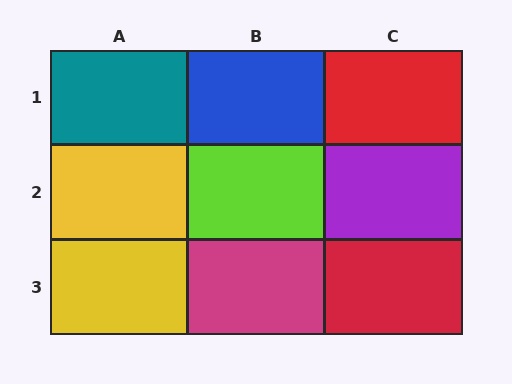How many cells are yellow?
2 cells are yellow.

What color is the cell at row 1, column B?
Blue.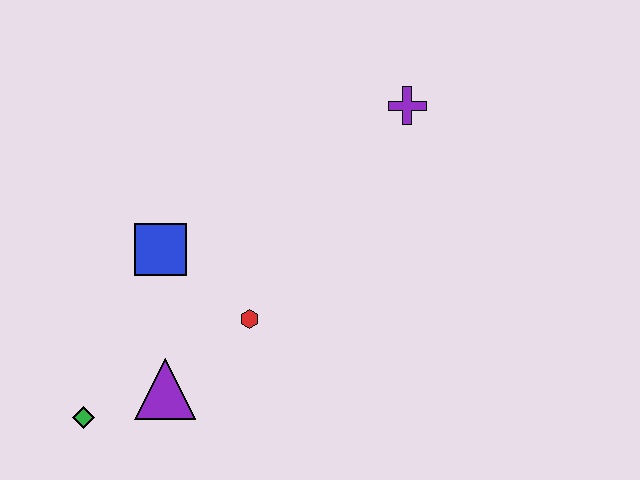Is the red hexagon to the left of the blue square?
No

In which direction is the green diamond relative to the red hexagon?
The green diamond is to the left of the red hexagon.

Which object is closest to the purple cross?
The red hexagon is closest to the purple cross.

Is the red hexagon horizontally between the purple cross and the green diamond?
Yes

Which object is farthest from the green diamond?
The purple cross is farthest from the green diamond.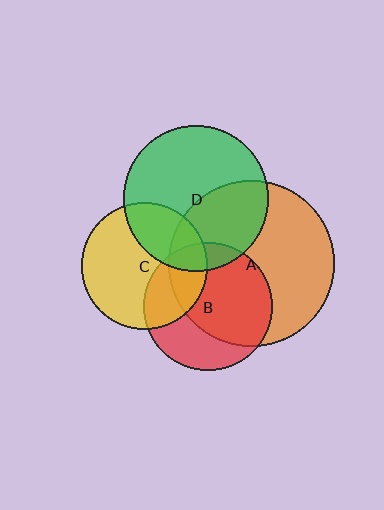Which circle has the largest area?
Circle A (orange).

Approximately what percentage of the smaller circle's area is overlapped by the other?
Approximately 40%.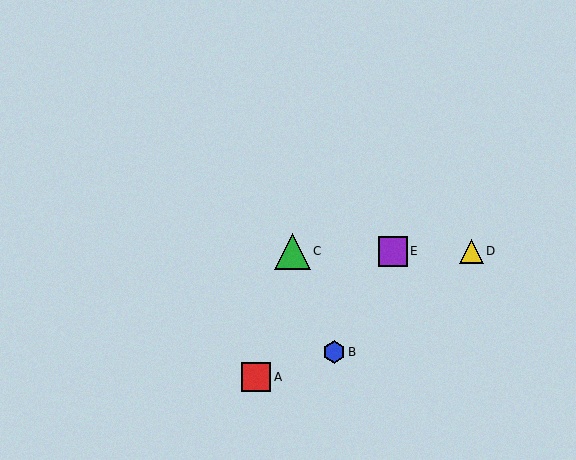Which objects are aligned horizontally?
Objects C, D, E are aligned horizontally.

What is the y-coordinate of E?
Object E is at y≈251.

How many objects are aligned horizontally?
3 objects (C, D, E) are aligned horizontally.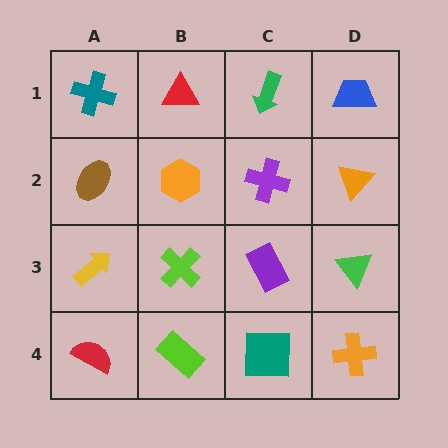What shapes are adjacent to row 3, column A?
A brown ellipse (row 2, column A), a red semicircle (row 4, column A), a lime cross (row 3, column B).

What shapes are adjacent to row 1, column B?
An orange hexagon (row 2, column B), a teal cross (row 1, column A), a green arrow (row 1, column C).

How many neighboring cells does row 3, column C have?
4.